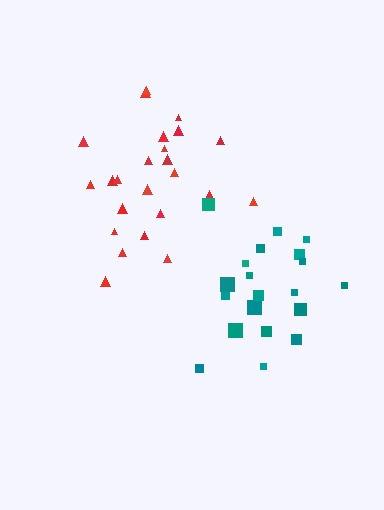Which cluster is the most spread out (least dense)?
Red.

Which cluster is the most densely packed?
Teal.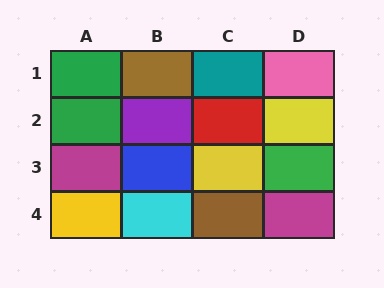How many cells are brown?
2 cells are brown.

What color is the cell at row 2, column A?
Green.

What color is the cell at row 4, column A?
Yellow.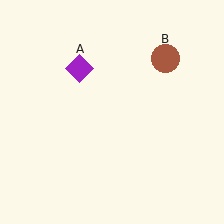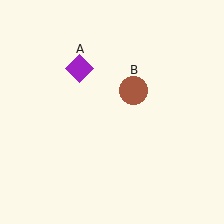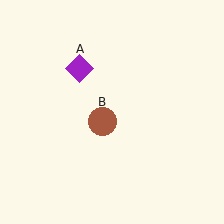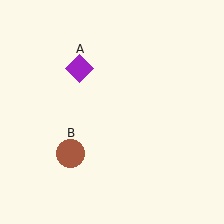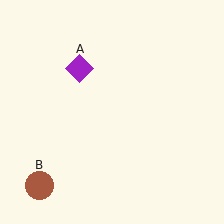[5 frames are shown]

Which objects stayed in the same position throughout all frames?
Purple diamond (object A) remained stationary.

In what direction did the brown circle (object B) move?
The brown circle (object B) moved down and to the left.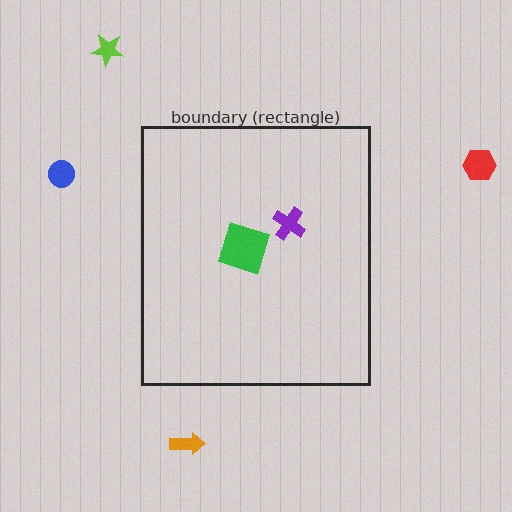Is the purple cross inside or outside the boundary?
Inside.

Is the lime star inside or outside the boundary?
Outside.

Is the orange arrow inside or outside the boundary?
Outside.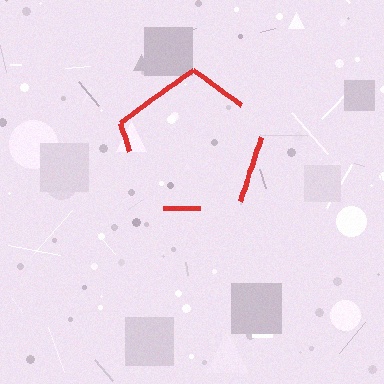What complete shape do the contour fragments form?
The contour fragments form a pentagon.